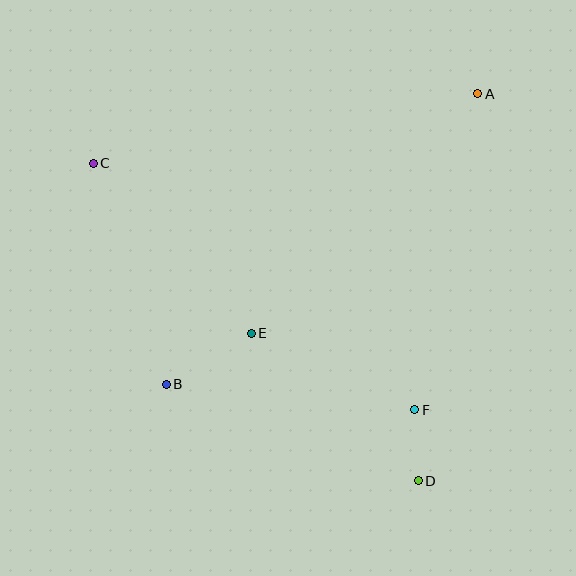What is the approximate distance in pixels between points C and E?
The distance between C and E is approximately 233 pixels.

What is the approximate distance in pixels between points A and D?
The distance between A and D is approximately 391 pixels.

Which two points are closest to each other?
Points D and F are closest to each other.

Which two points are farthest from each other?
Points C and D are farthest from each other.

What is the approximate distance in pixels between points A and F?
The distance between A and F is approximately 322 pixels.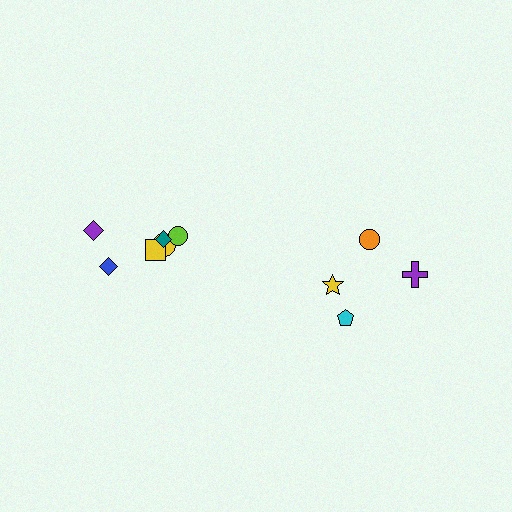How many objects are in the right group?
There are 4 objects.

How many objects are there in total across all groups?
There are 10 objects.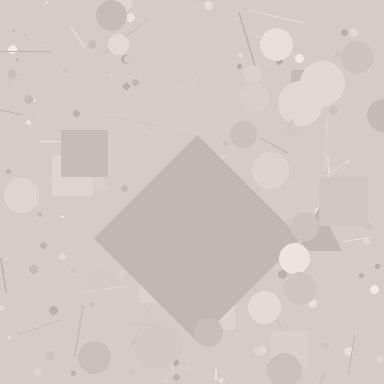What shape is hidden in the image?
A diamond is hidden in the image.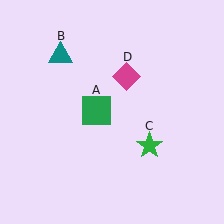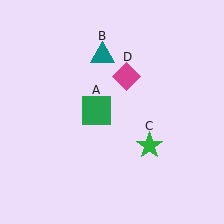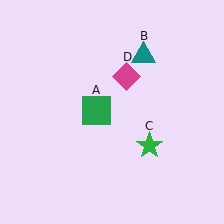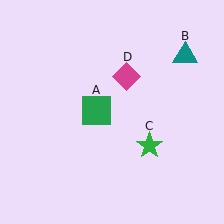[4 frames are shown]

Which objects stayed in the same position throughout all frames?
Green square (object A) and green star (object C) and magenta diamond (object D) remained stationary.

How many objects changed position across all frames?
1 object changed position: teal triangle (object B).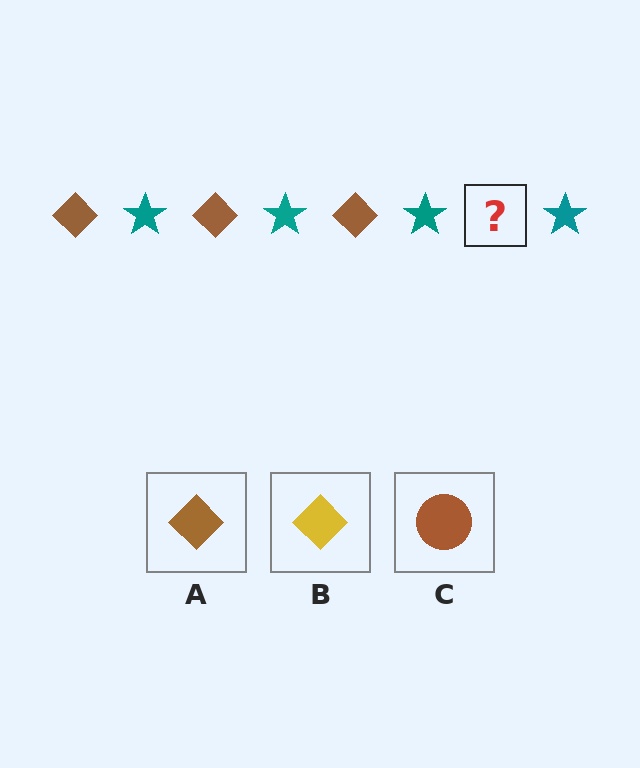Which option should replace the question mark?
Option A.